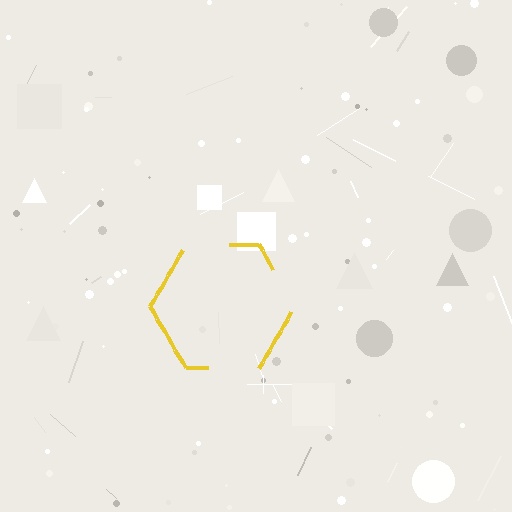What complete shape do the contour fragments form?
The contour fragments form a hexagon.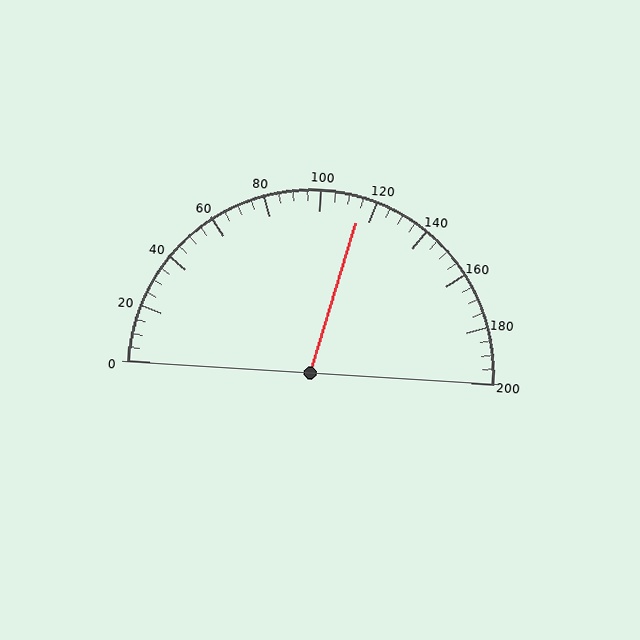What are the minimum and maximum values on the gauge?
The gauge ranges from 0 to 200.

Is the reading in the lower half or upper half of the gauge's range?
The reading is in the upper half of the range (0 to 200).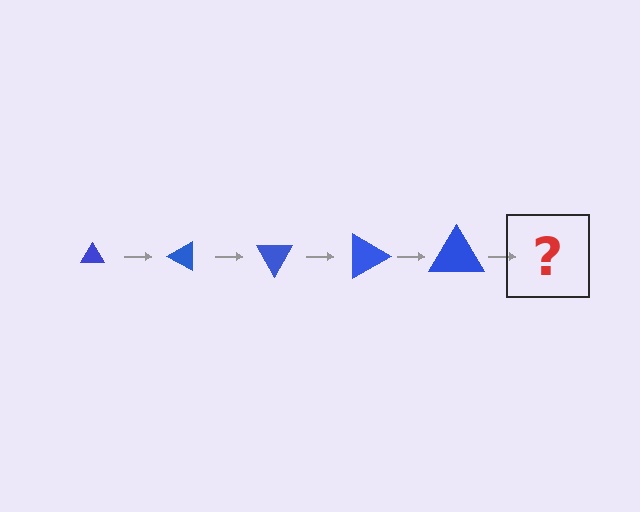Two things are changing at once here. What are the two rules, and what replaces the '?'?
The two rules are that the triangle grows larger each step and it rotates 30 degrees each step. The '?' should be a triangle, larger than the previous one and rotated 150 degrees from the start.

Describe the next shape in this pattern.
It should be a triangle, larger than the previous one and rotated 150 degrees from the start.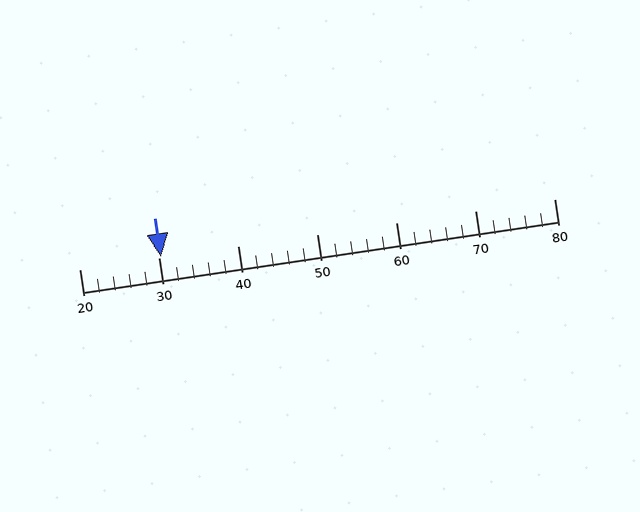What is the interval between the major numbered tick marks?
The major tick marks are spaced 10 units apart.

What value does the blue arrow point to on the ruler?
The blue arrow points to approximately 30.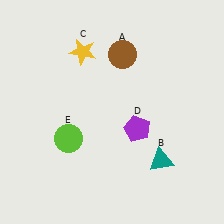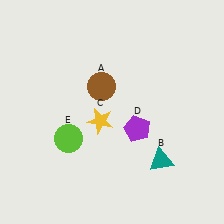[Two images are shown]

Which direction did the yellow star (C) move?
The yellow star (C) moved down.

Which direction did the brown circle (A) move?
The brown circle (A) moved down.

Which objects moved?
The objects that moved are: the brown circle (A), the yellow star (C).